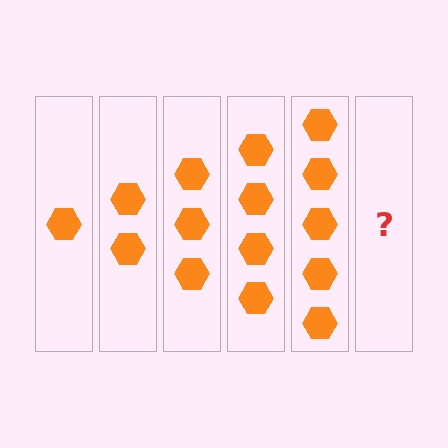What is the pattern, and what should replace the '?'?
The pattern is that each step adds one more hexagon. The '?' should be 6 hexagons.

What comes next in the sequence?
The next element should be 6 hexagons.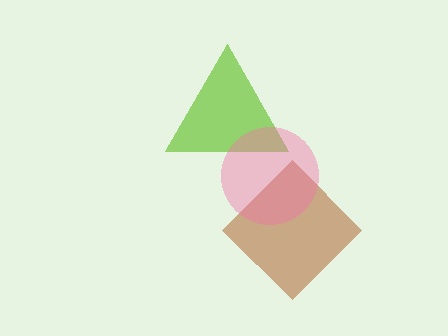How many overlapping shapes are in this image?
There are 3 overlapping shapes in the image.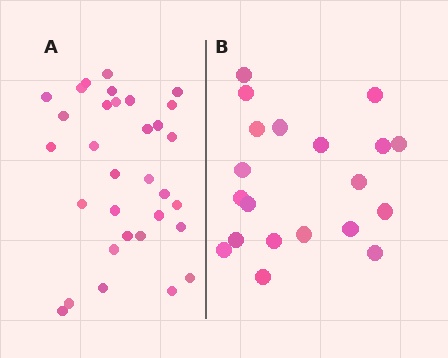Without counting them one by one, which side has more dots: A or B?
Region A (the left region) has more dots.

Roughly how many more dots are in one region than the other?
Region A has roughly 12 or so more dots than region B.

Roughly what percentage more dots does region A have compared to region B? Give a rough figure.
About 60% more.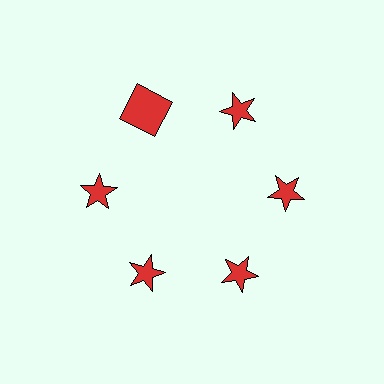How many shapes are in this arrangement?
There are 6 shapes arranged in a ring pattern.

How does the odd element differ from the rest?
It has a different shape: square instead of star.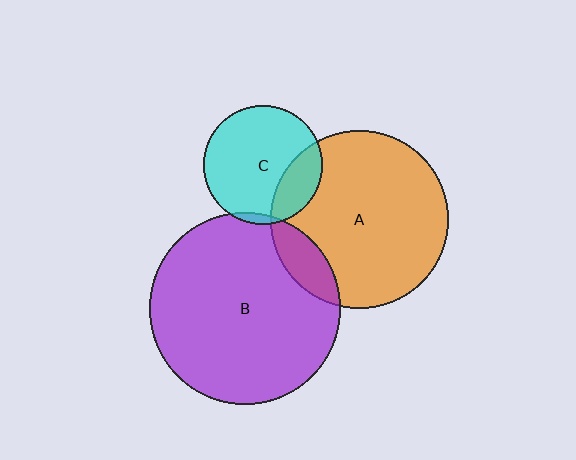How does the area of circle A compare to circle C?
Approximately 2.2 times.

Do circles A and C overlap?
Yes.